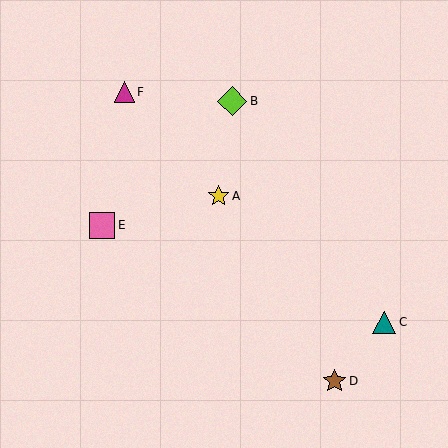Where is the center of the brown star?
The center of the brown star is at (334, 381).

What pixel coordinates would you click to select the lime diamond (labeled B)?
Click at (232, 101) to select the lime diamond B.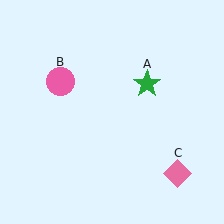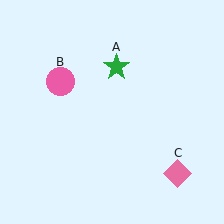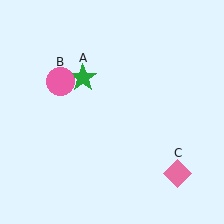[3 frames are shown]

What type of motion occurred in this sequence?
The green star (object A) rotated counterclockwise around the center of the scene.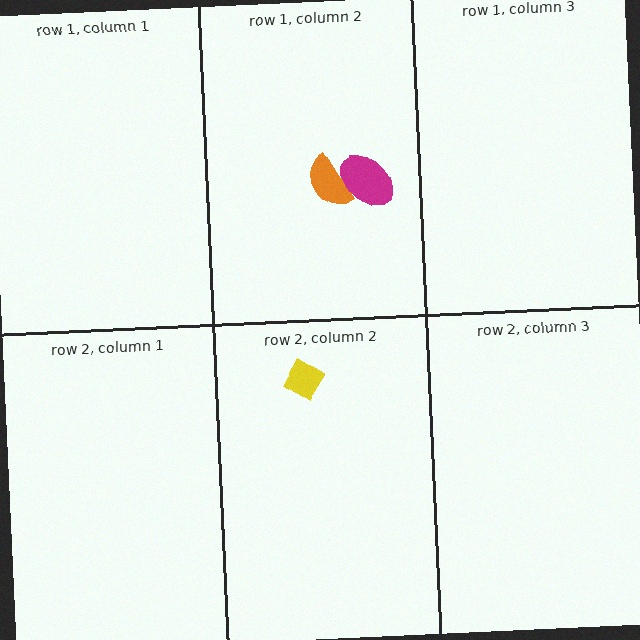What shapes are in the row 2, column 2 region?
The yellow diamond.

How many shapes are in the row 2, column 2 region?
1.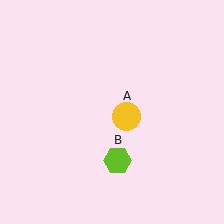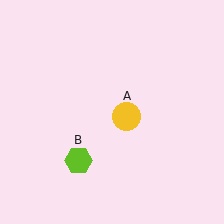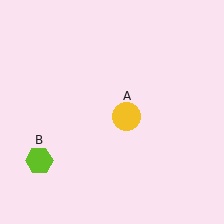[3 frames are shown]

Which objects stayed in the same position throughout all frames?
Yellow circle (object A) remained stationary.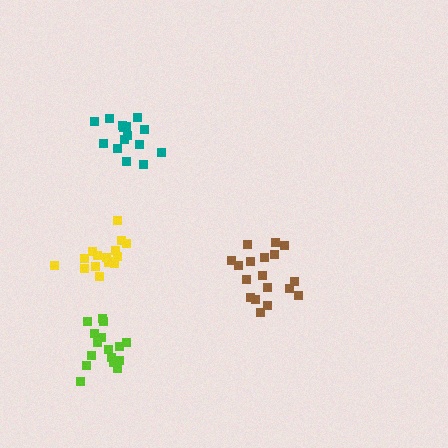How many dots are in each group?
Group 1: 16 dots, Group 2: 18 dots, Group 3: 15 dots, Group 4: 16 dots (65 total).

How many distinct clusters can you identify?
There are 4 distinct clusters.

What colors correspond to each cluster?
The clusters are colored: lime, brown, teal, yellow.